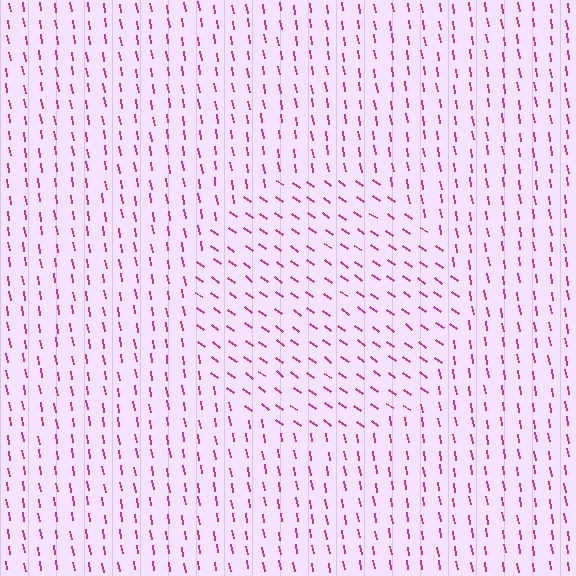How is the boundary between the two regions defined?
The boundary is defined purely by a change in line orientation (approximately 45 degrees difference). All lines are the same color and thickness.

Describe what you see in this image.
The image is filled with small magenta line segments. A circle region in the image has lines oriented differently from the surrounding lines, creating a visible texture boundary.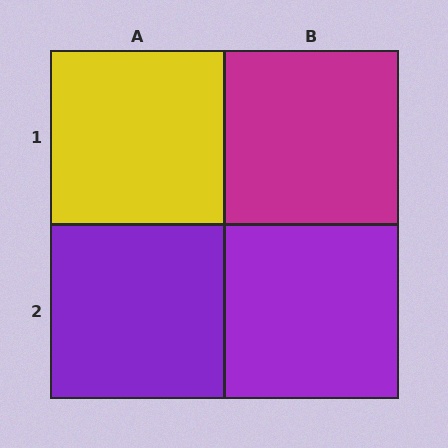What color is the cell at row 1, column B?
Magenta.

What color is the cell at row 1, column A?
Yellow.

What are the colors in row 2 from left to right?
Purple, purple.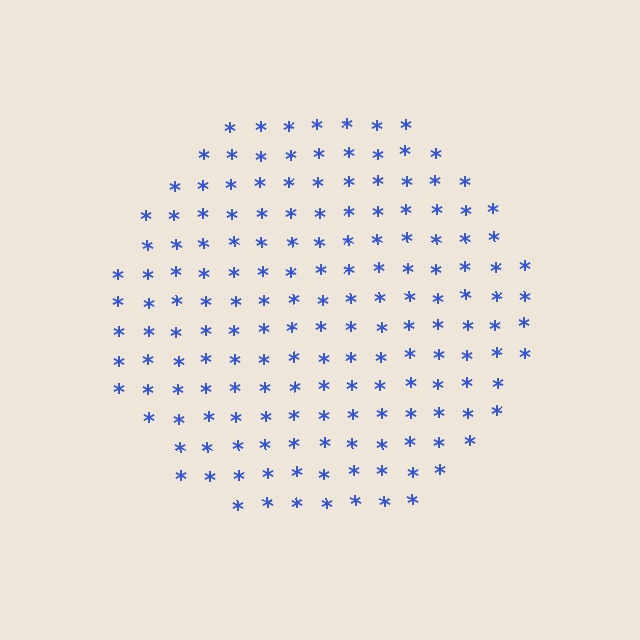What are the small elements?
The small elements are asterisks.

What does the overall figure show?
The overall figure shows a circle.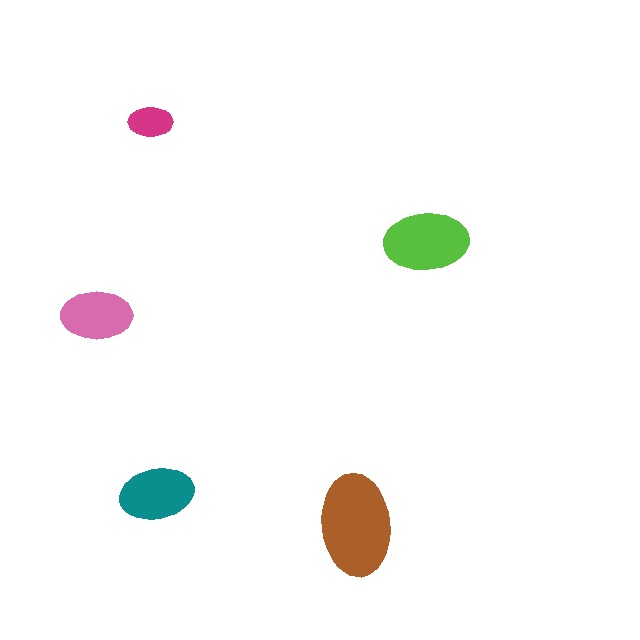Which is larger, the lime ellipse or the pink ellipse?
The lime one.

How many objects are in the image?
There are 5 objects in the image.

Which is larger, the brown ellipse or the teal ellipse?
The brown one.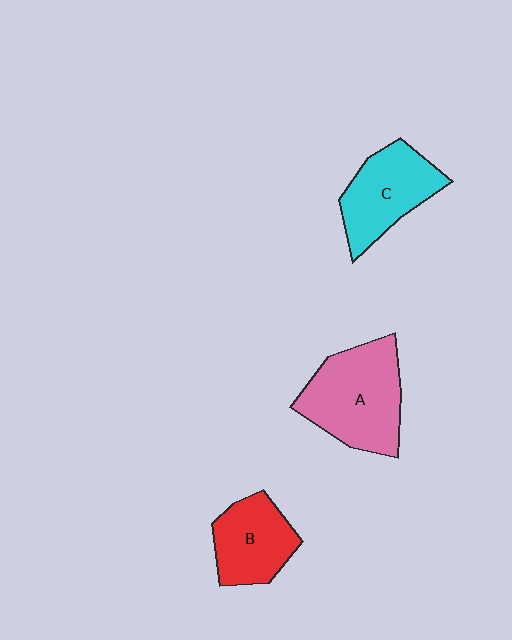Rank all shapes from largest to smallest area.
From largest to smallest: A (pink), C (cyan), B (red).